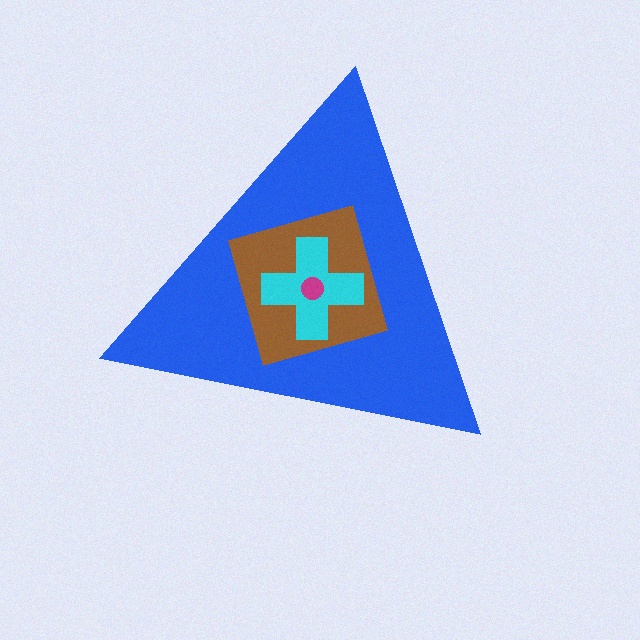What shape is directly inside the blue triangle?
The brown diamond.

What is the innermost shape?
The magenta circle.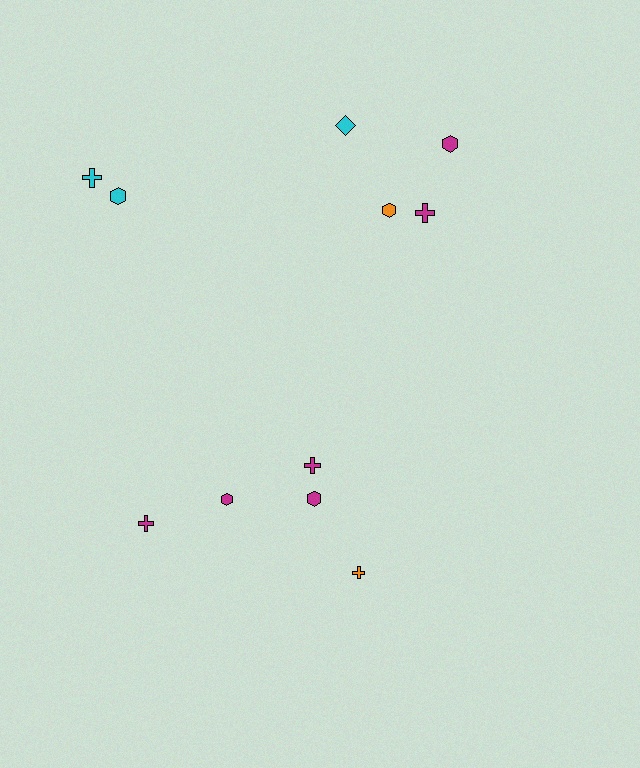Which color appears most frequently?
Magenta, with 6 objects.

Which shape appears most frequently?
Hexagon, with 5 objects.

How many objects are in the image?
There are 11 objects.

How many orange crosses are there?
There is 1 orange cross.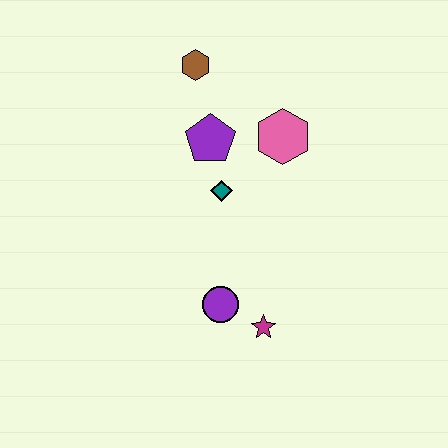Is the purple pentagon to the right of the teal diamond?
No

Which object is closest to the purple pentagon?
The teal diamond is closest to the purple pentagon.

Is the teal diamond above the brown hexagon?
No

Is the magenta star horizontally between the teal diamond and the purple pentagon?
No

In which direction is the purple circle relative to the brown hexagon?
The purple circle is below the brown hexagon.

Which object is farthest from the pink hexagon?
The magenta star is farthest from the pink hexagon.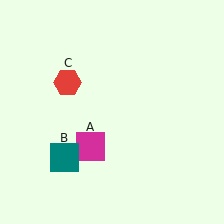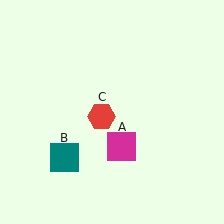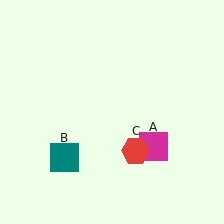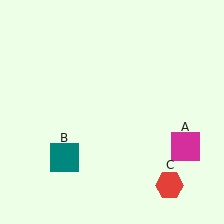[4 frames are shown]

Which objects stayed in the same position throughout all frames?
Teal square (object B) remained stationary.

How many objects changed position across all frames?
2 objects changed position: magenta square (object A), red hexagon (object C).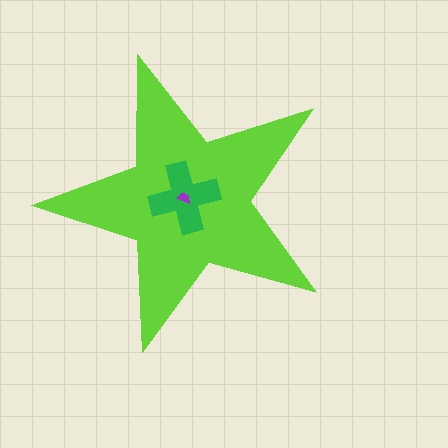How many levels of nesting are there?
3.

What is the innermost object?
The purple trapezoid.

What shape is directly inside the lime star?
The green cross.